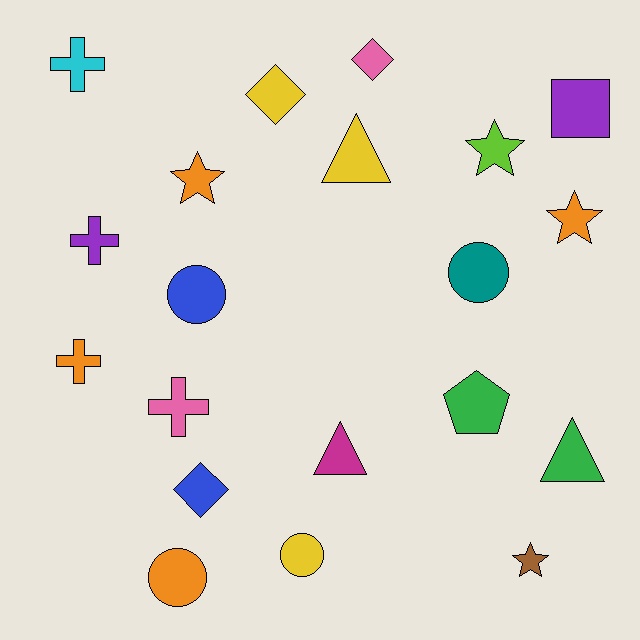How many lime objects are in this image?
There is 1 lime object.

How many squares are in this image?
There is 1 square.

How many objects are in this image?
There are 20 objects.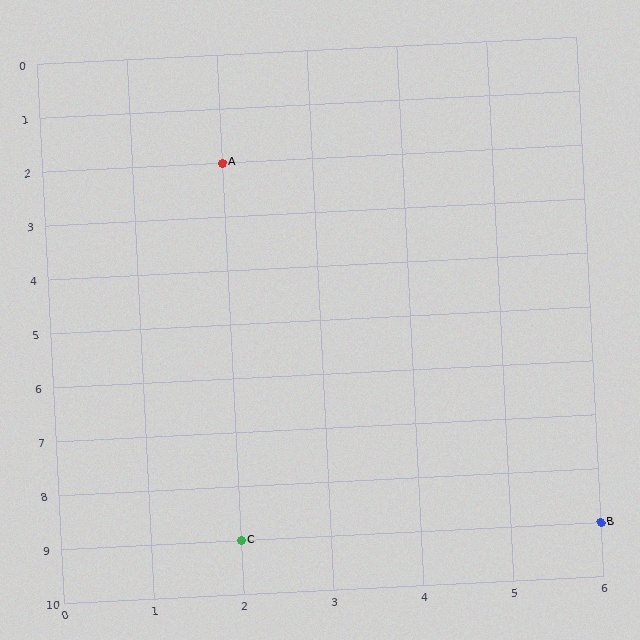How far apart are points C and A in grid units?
Points C and A are 7 rows apart.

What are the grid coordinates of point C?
Point C is at grid coordinates (2, 9).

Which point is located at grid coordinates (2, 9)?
Point C is at (2, 9).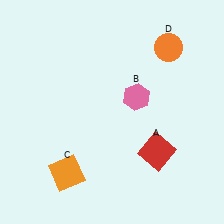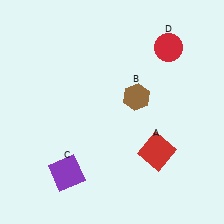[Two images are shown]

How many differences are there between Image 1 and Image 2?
There are 3 differences between the two images.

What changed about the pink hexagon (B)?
In Image 1, B is pink. In Image 2, it changed to brown.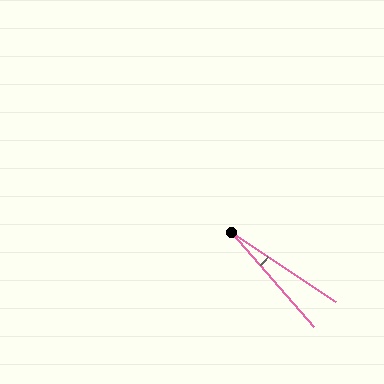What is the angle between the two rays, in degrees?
Approximately 15 degrees.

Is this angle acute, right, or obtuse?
It is acute.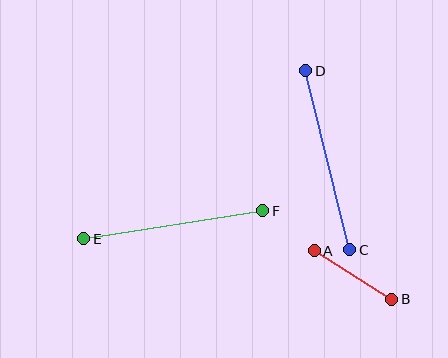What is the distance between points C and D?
The distance is approximately 185 pixels.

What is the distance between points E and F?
The distance is approximately 181 pixels.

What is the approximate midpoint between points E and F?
The midpoint is at approximately (173, 225) pixels.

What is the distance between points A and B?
The distance is approximately 91 pixels.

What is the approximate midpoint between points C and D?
The midpoint is at approximately (328, 160) pixels.